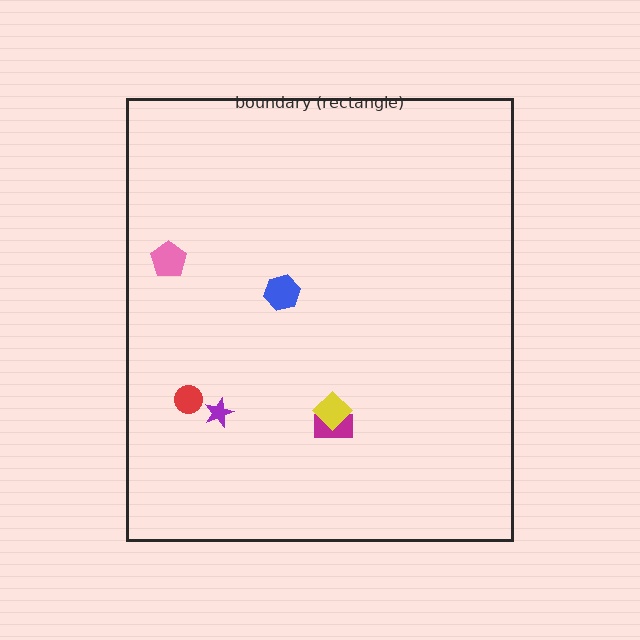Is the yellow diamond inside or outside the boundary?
Inside.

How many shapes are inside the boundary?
6 inside, 0 outside.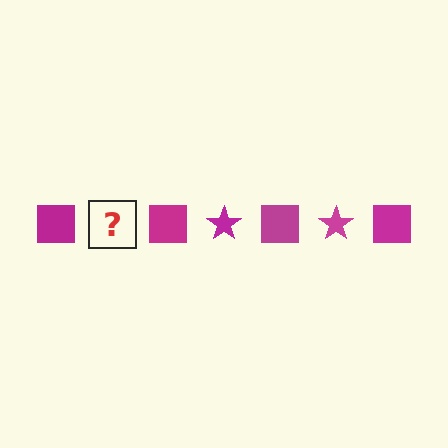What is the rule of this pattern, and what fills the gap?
The rule is that the pattern cycles through square, star shapes in magenta. The gap should be filled with a magenta star.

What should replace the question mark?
The question mark should be replaced with a magenta star.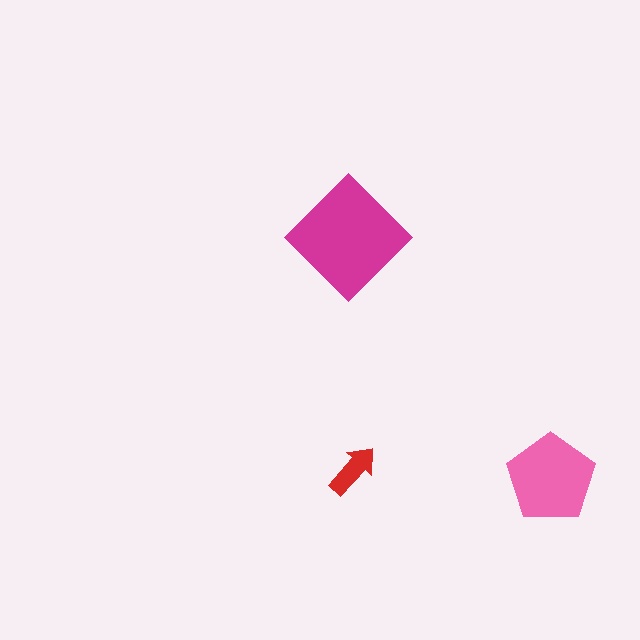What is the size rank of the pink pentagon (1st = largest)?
2nd.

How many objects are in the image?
There are 3 objects in the image.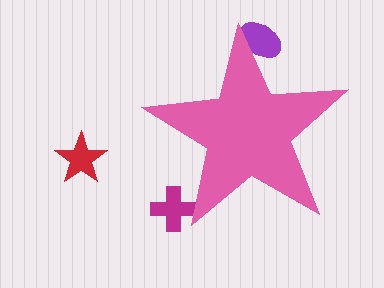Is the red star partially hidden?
No, the red star is fully visible.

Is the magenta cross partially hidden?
Yes, the magenta cross is partially hidden behind the pink star.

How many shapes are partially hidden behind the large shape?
2 shapes are partially hidden.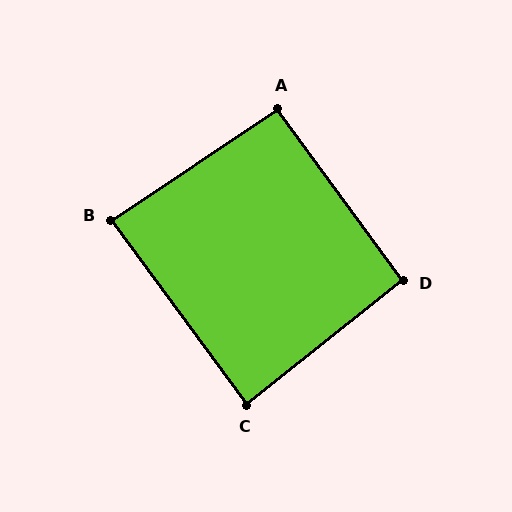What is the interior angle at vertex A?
Approximately 92 degrees (approximately right).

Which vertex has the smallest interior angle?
B, at approximately 88 degrees.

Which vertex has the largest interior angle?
D, at approximately 92 degrees.